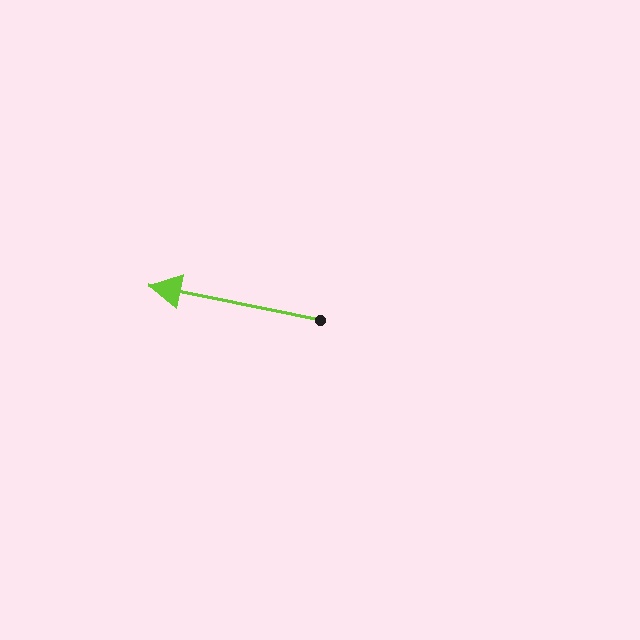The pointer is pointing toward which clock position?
Roughly 9 o'clock.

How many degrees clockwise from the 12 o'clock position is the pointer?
Approximately 281 degrees.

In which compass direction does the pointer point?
West.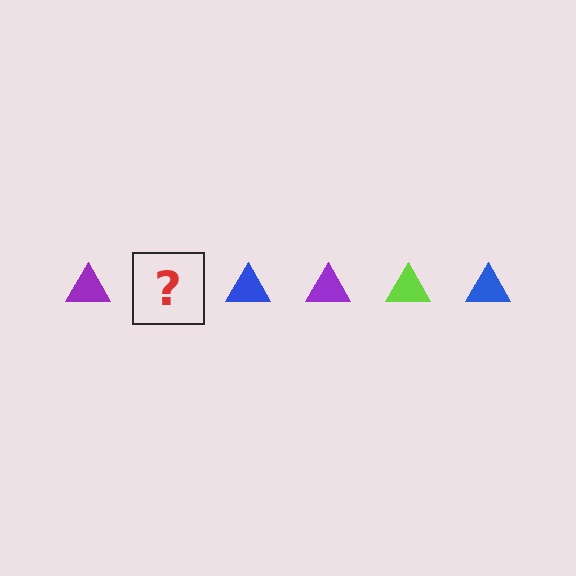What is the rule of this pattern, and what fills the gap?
The rule is that the pattern cycles through purple, lime, blue triangles. The gap should be filled with a lime triangle.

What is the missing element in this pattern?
The missing element is a lime triangle.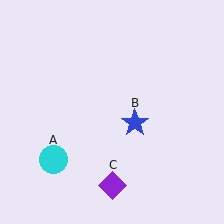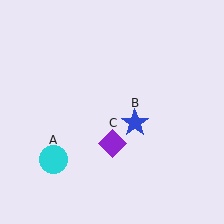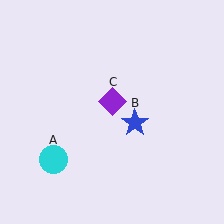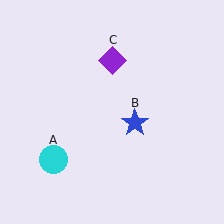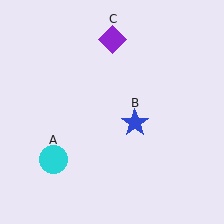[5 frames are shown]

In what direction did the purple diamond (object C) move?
The purple diamond (object C) moved up.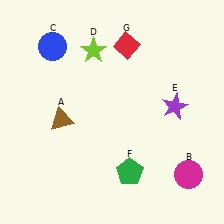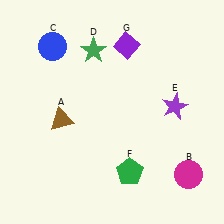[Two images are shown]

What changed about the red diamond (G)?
In Image 1, G is red. In Image 2, it changed to purple.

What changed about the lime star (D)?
In Image 1, D is lime. In Image 2, it changed to green.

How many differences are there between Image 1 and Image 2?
There are 2 differences between the two images.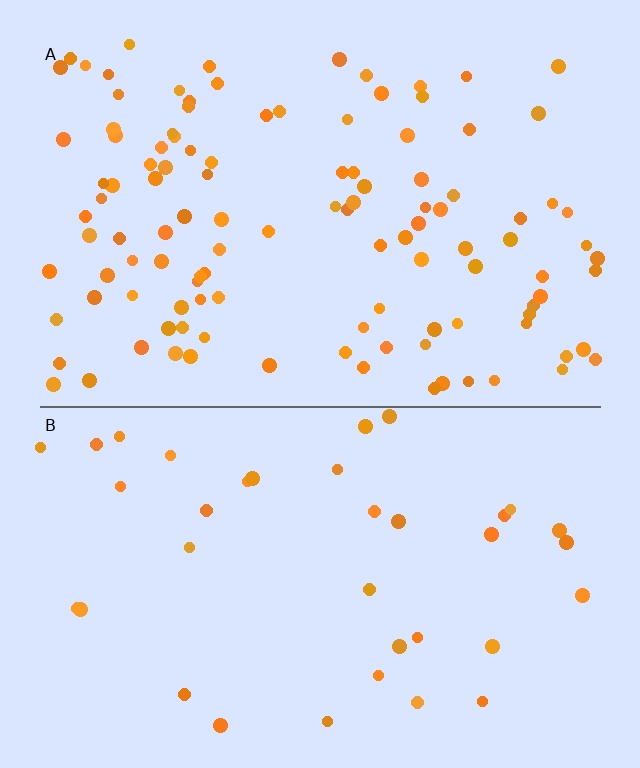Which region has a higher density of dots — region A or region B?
A (the top).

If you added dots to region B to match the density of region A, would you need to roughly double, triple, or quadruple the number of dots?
Approximately triple.